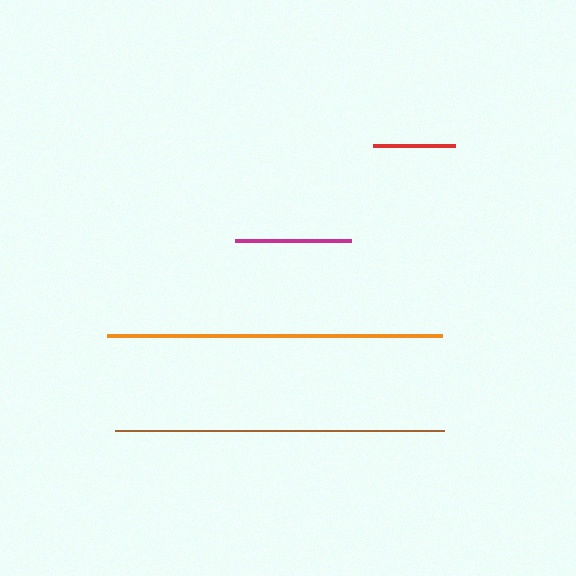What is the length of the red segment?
The red segment is approximately 82 pixels long.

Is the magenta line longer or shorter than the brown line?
The brown line is longer than the magenta line.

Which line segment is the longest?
The orange line is the longest at approximately 335 pixels.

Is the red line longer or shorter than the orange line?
The orange line is longer than the red line.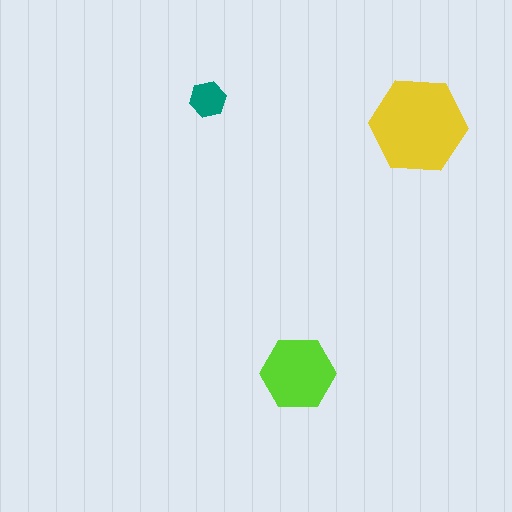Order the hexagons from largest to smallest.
the yellow one, the lime one, the teal one.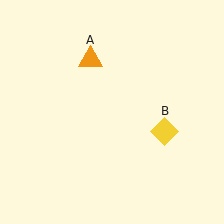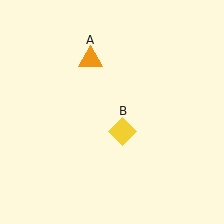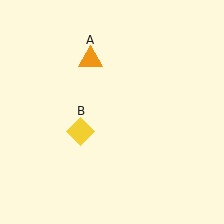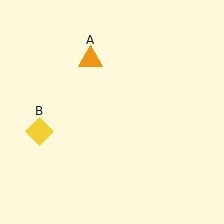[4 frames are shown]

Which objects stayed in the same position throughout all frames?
Orange triangle (object A) remained stationary.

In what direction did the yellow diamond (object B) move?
The yellow diamond (object B) moved left.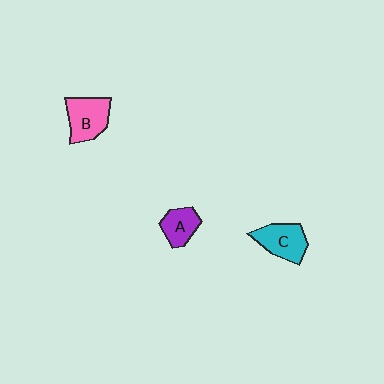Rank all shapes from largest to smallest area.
From largest to smallest: B (pink), C (cyan), A (purple).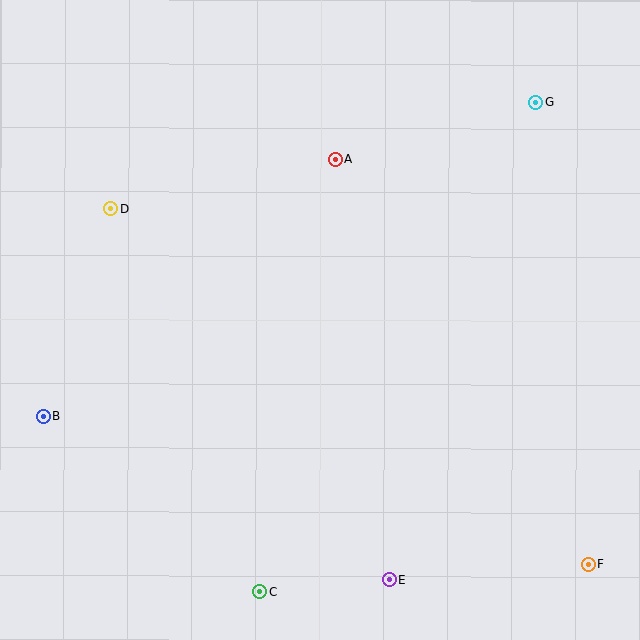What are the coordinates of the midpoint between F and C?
The midpoint between F and C is at (424, 578).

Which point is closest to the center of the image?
Point A at (335, 159) is closest to the center.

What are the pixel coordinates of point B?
Point B is at (43, 416).